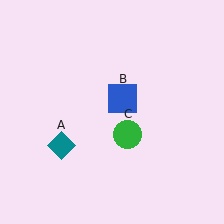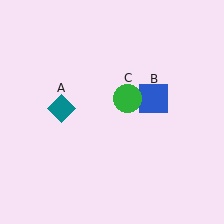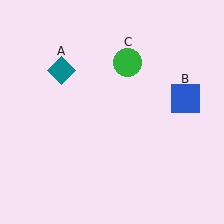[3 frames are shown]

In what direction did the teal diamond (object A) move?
The teal diamond (object A) moved up.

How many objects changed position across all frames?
3 objects changed position: teal diamond (object A), blue square (object B), green circle (object C).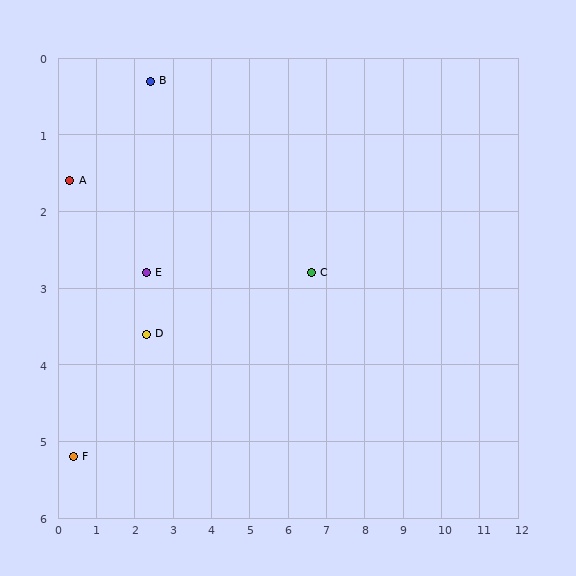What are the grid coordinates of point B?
Point B is at approximately (2.4, 0.3).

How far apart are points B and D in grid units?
Points B and D are about 3.3 grid units apart.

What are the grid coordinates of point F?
Point F is at approximately (0.4, 5.2).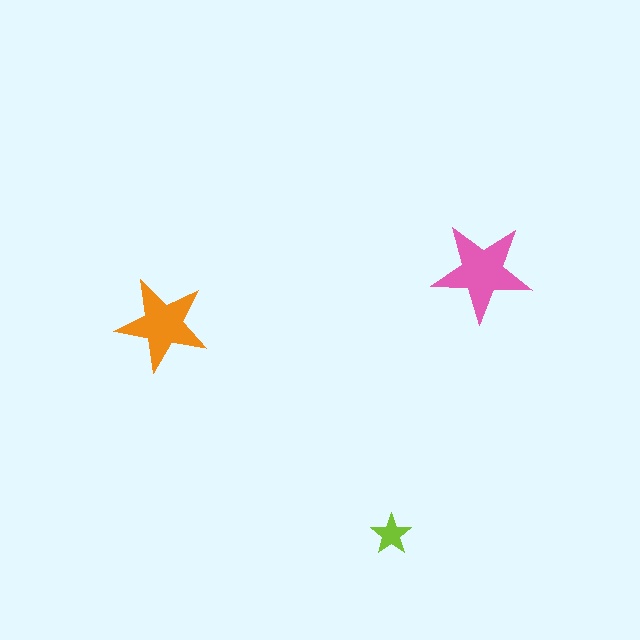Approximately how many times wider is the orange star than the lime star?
About 2.5 times wider.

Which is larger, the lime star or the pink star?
The pink one.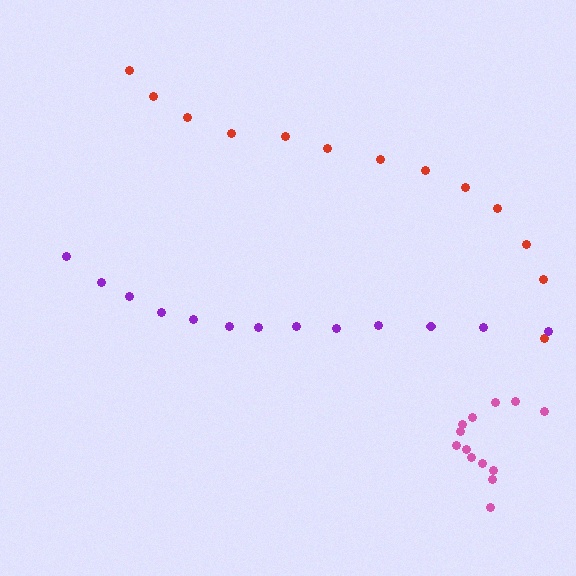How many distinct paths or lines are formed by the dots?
There are 3 distinct paths.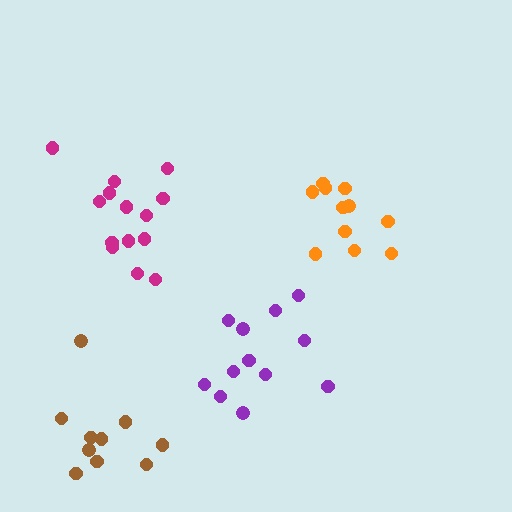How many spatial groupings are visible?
There are 4 spatial groupings.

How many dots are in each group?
Group 1: 11 dots, Group 2: 14 dots, Group 3: 10 dots, Group 4: 12 dots (47 total).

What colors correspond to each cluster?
The clusters are colored: orange, magenta, brown, purple.